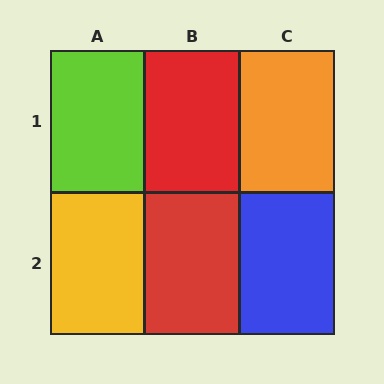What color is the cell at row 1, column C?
Orange.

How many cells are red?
2 cells are red.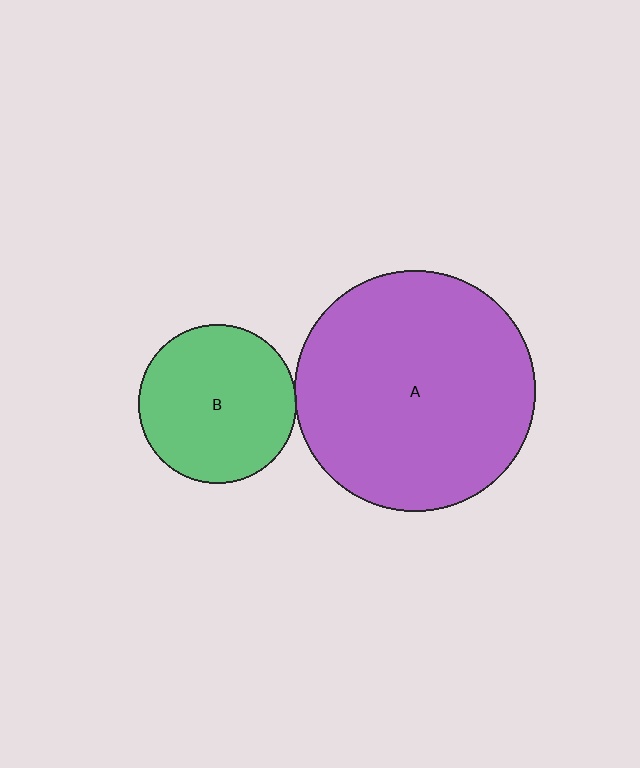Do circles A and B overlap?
Yes.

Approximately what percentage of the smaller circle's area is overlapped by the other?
Approximately 5%.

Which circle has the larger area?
Circle A (purple).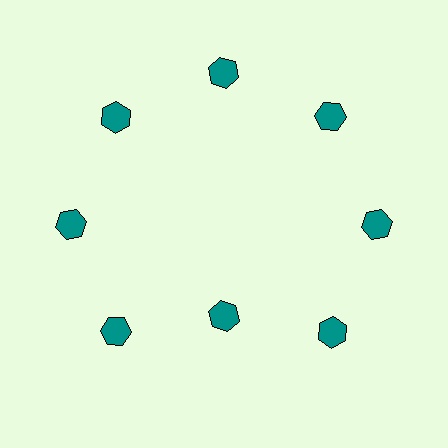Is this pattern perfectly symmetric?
No. The 8 teal hexagons are arranged in a ring, but one element near the 6 o'clock position is pulled inward toward the center, breaking the 8-fold rotational symmetry.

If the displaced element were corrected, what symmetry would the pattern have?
It would have 8-fold rotational symmetry — the pattern would map onto itself every 45 degrees.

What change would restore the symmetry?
The symmetry would be restored by moving it outward, back onto the ring so that all 8 hexagons sit at equal angles and equal distance from the center.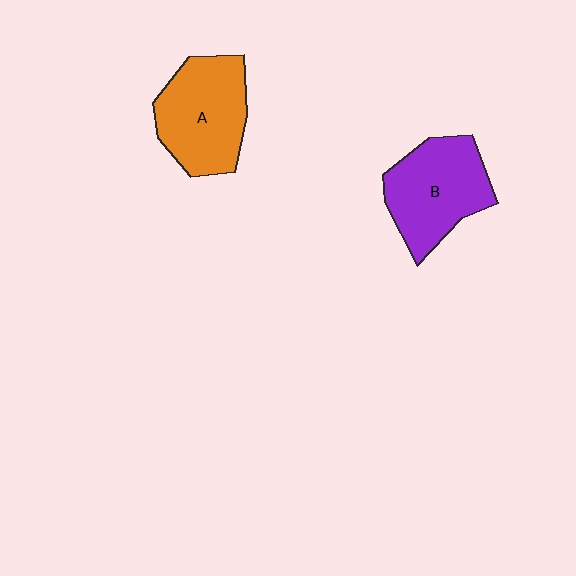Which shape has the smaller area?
Shape B (purple).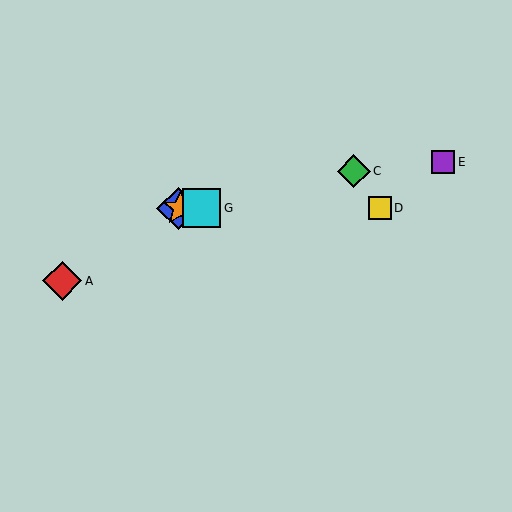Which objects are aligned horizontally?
Objects B, D, F, G are aligned horizontally.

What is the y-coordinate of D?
Object D is at y≈208.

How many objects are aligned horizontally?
4 objects (B, D, F, G) are aligned horizontally.